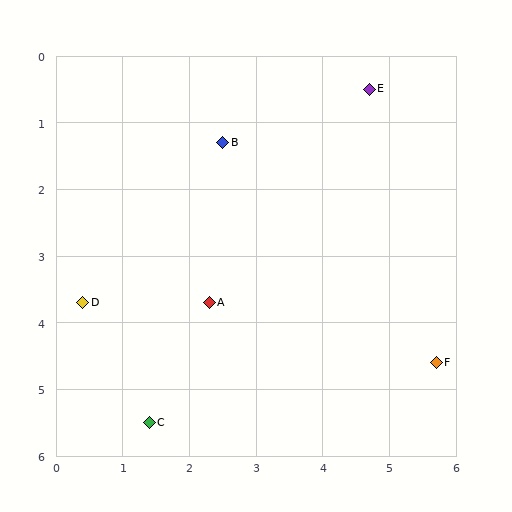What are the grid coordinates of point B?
Point B is at approximately (2.5, 1.3).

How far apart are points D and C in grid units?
Points D and C are about 2.1 grid units apart.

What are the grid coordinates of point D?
Point D is at approximately (0.4, 3.7).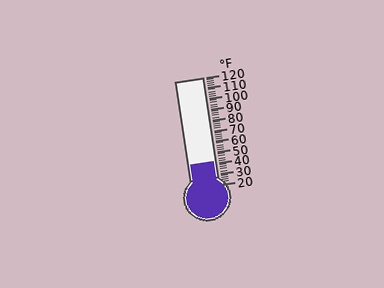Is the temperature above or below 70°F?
The temperature is below 70°F.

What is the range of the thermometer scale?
The thermometer scale ranges from 20°F to 120°F.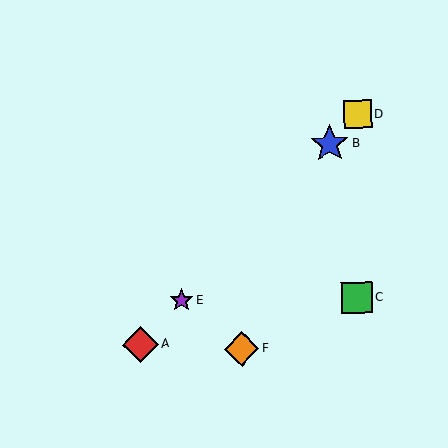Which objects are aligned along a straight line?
Objects A, B, D, E are aligned along a straight line.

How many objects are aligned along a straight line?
4 objects (A, B, D, E) are aligned along a straight line.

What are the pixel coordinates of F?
Object F is at (242, 349).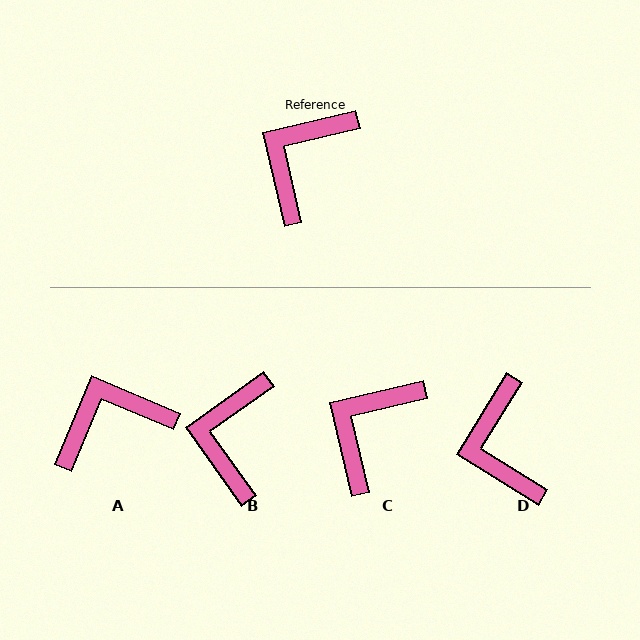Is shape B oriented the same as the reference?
No, it is off by about 22 degrees.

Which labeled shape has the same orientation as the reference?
C.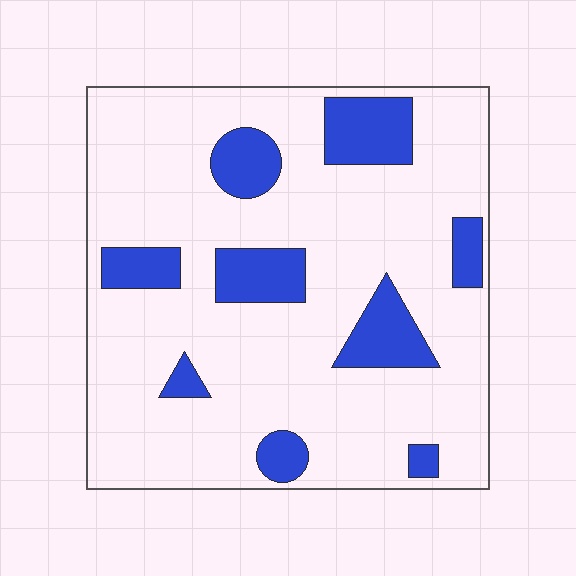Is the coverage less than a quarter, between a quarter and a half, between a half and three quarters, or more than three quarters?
Less than a quarter.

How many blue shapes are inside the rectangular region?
9.